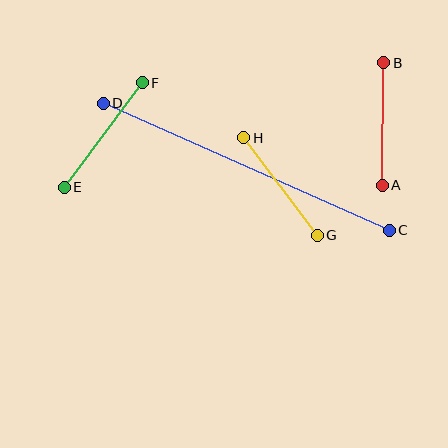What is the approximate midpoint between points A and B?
The midpoint is at approximately (383, 124) pixels.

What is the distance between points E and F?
The distance is approximately 131 pixels.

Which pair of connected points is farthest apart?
Points C and D are farthest apart.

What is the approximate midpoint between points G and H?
The midpoint is at approximately (280, 186) pixels.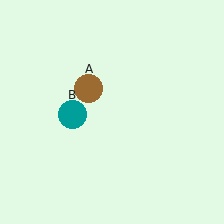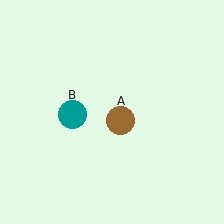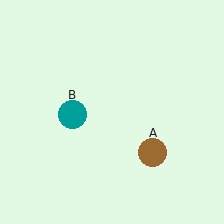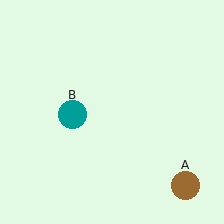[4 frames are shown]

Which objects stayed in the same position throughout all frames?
Teal circle (object B) remained stationary.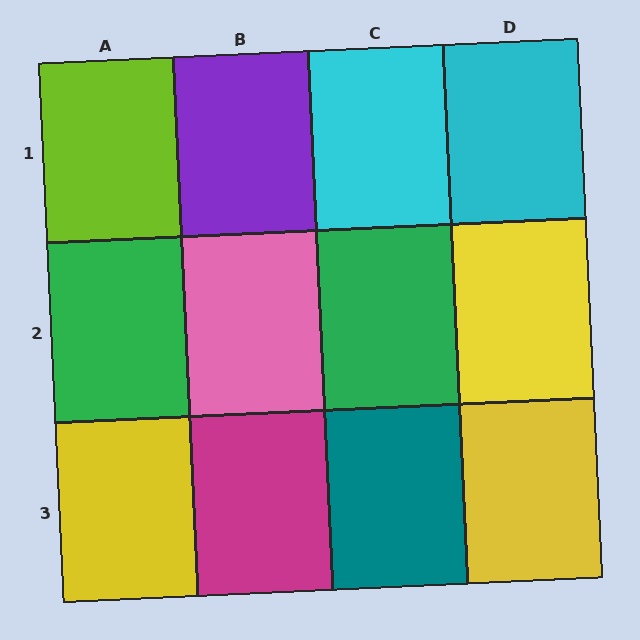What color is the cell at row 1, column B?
Purple.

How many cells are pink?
1 cell is pink.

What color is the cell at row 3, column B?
Magenta.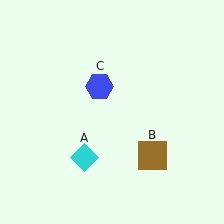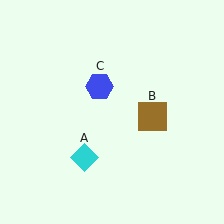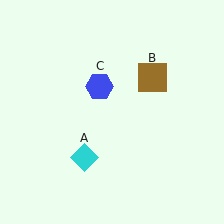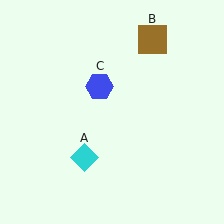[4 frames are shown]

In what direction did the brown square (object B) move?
The brown square (object B) moved up.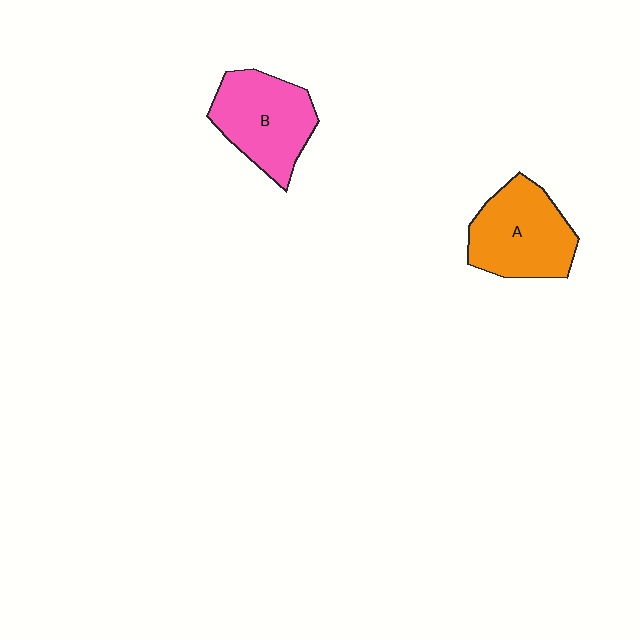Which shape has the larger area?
Shape A (orange).